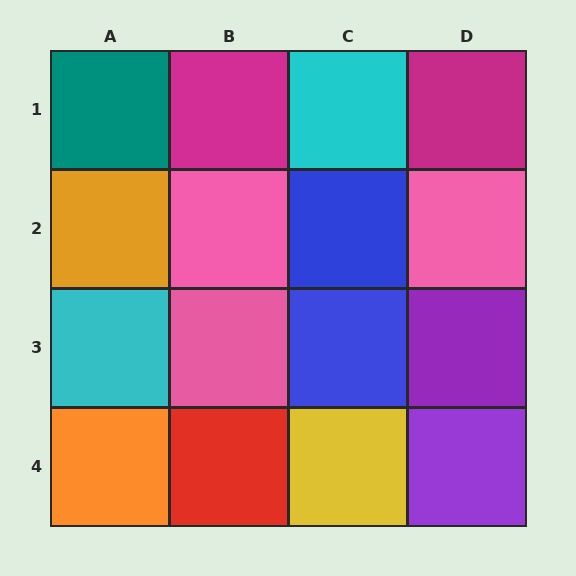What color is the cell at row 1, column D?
Magenta.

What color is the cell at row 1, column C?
Cyan.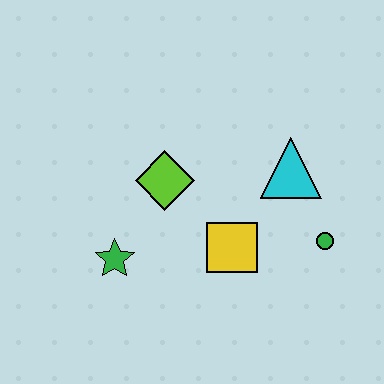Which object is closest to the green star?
The lime diamond is closest to the green star.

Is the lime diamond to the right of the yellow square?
No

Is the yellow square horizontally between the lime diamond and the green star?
No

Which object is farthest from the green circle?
The green star is farthest from the green circle.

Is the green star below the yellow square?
Yes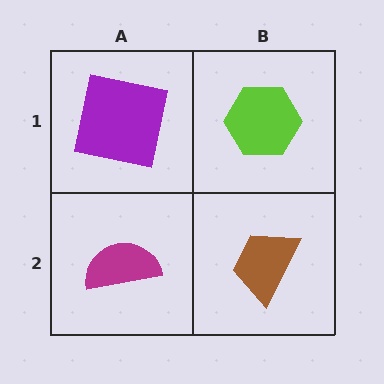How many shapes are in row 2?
2 shapes.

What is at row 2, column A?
A magenta semicircle.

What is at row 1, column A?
A purple square.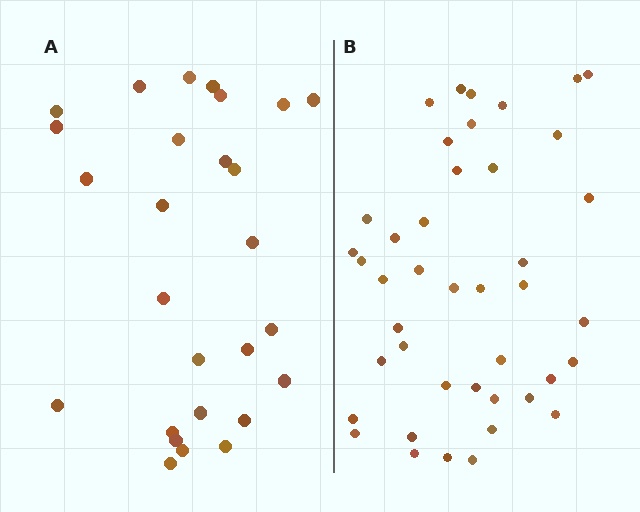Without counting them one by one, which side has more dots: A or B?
Region B (the right region) has more dots.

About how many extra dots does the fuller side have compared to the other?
Region B has approximately 15 more dots than region A.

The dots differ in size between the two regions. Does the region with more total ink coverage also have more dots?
No. Region A has more total ink coverage because its dots are larger, but region B actually contains more individual dots. Total area can be misleading — the number of items is what matters here.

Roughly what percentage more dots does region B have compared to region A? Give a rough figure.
About 55% more.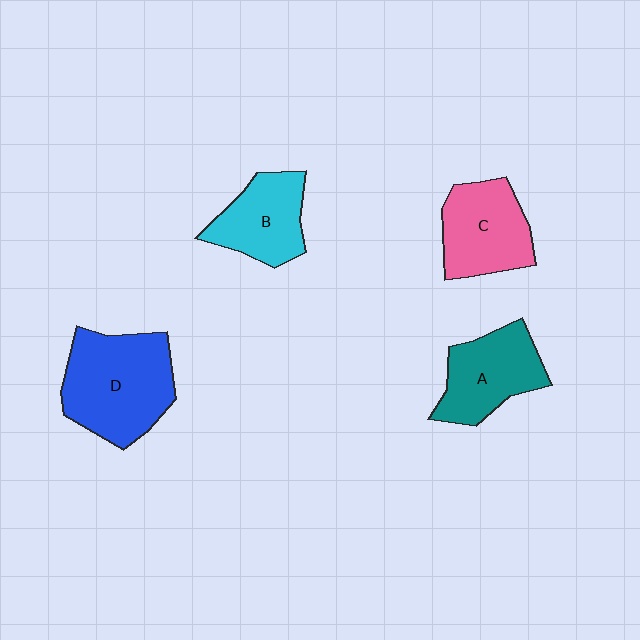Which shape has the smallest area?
Shape B (cyan).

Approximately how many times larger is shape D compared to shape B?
Approximately 1.6 times.